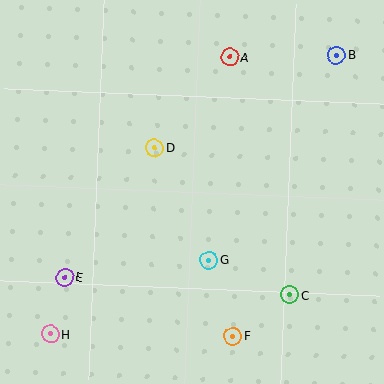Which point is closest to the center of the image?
Point D at (154, 148) is closest to the center.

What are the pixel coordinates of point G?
Point G is at (209, 260).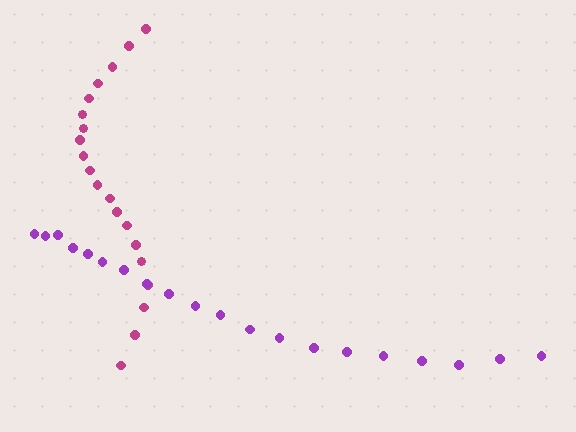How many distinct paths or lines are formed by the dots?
There are 2 distinct paths.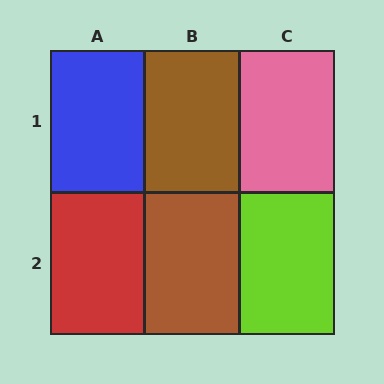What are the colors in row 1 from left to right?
Blue, brown, pink.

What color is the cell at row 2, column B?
Brown.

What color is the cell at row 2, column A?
Red.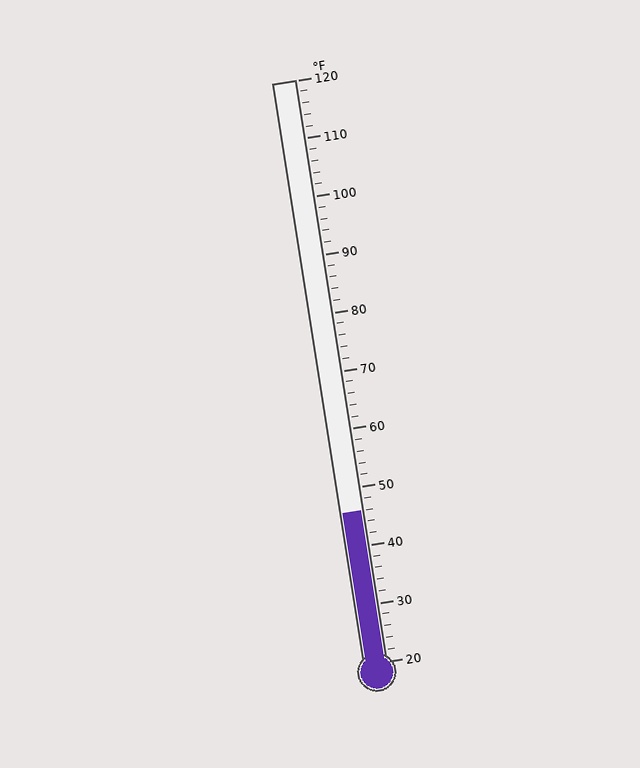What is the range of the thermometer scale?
The thermometer scale ranges from 20°F to 120°F.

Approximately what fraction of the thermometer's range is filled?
The thermometer is filled to approximately 25% of its range.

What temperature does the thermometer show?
The thermometer shows approximately 46°F.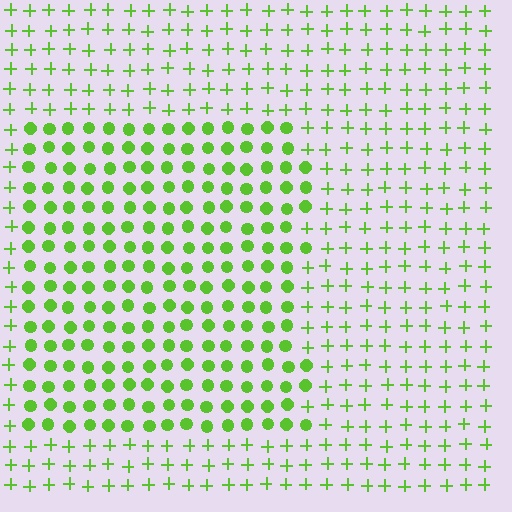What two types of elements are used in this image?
The image uses circles inside the rectangle region and plus signs outside it.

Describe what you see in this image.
The image is filled with small lime elements arranged in a uniform grid. A rectangle-shaped region contains circles, while the surrounding area contains plus signs. The boundary is defined purely by the change in element shape.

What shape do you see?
I see a rectangle.